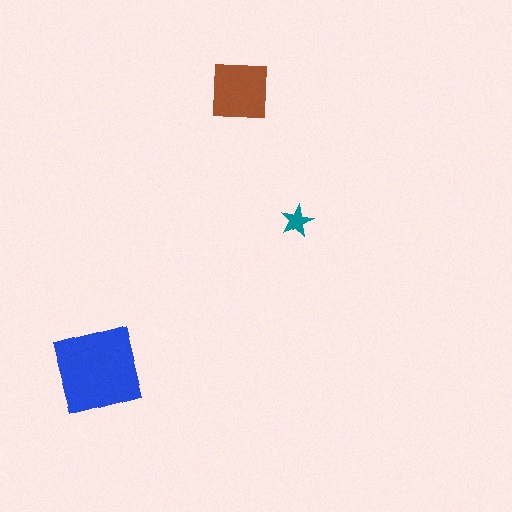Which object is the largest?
The blue square.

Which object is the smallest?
The teal star.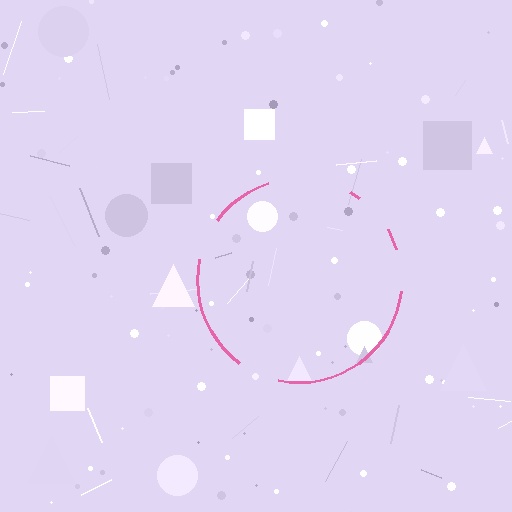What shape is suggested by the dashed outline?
The dashed outline suggests a circle.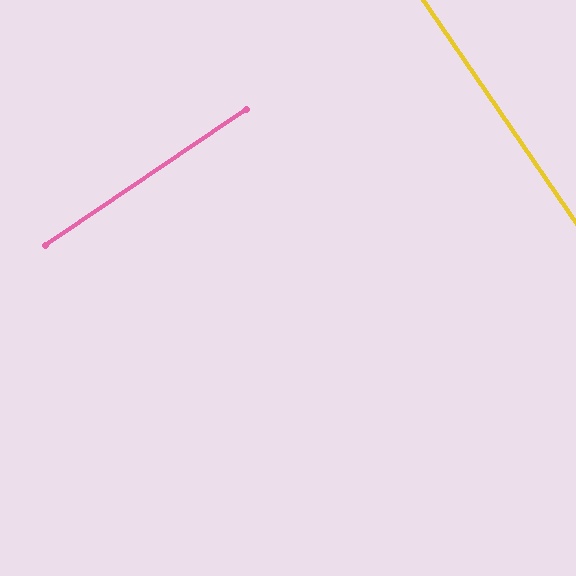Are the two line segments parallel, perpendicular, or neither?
Perpendicular — they meet at approximately 90°.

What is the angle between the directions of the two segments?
Approximately 90 degrees.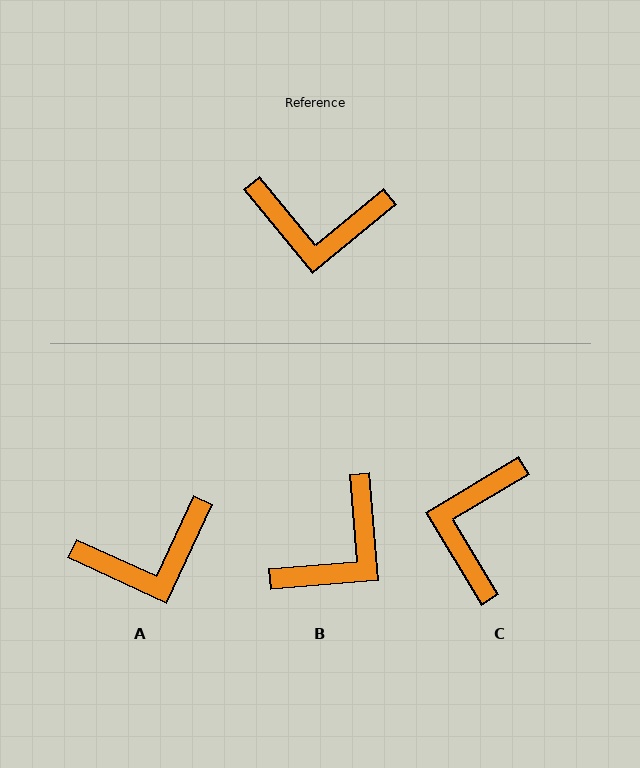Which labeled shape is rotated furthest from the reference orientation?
C, about 98 degrees away.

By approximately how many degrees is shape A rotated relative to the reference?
Approximately 26 degrees counter-clockwise.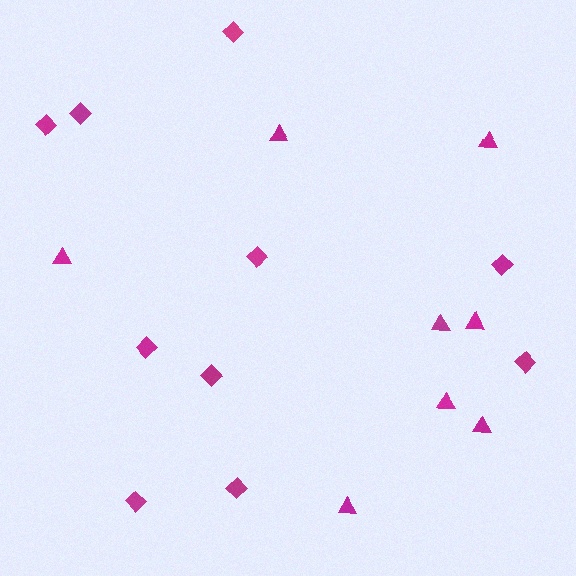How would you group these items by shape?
There are 2 groups: one group of triangles (8) and one group of diamonds (10).